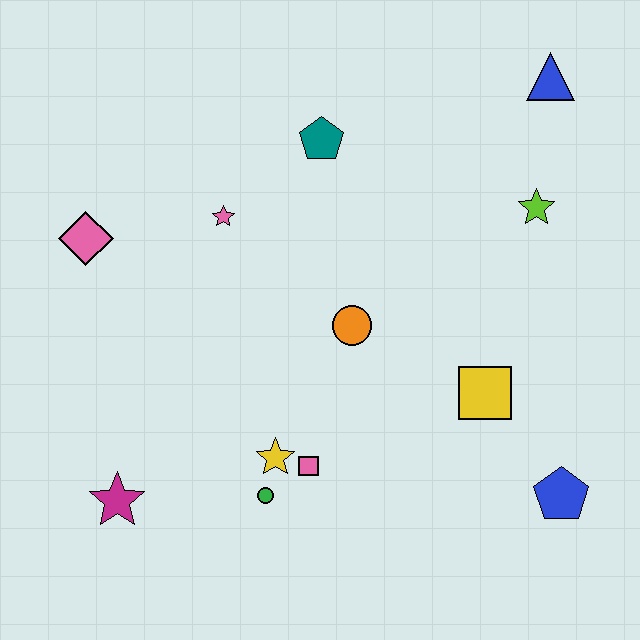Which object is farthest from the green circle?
The blue triangle is farthest from the green circle.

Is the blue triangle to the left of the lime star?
No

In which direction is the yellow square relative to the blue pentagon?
The yellow square is above the blue pentagon.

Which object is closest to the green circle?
The yellow star is closest to the green circle.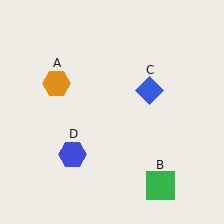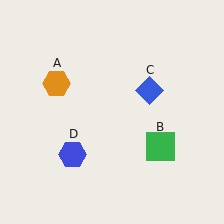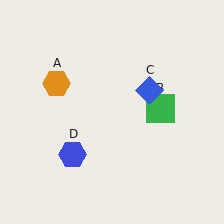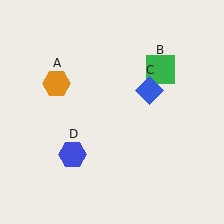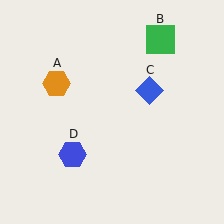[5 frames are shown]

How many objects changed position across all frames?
1 object changed position: green square (object B).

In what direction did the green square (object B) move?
The green square (object B) moved up.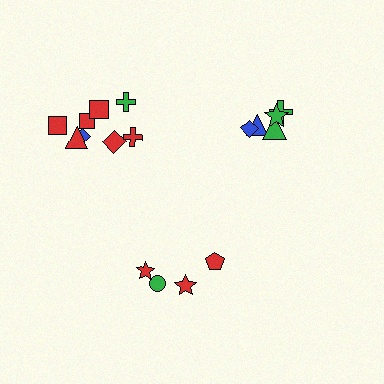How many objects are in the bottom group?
There are 4 objects.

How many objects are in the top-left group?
There are 8 objects.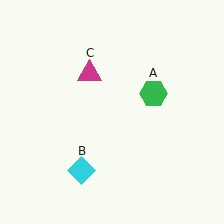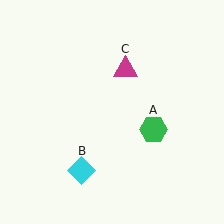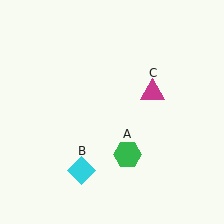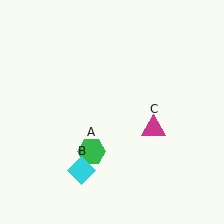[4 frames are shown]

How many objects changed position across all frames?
2 objects changed position: green hexagon (object A), magenta triangle (object C).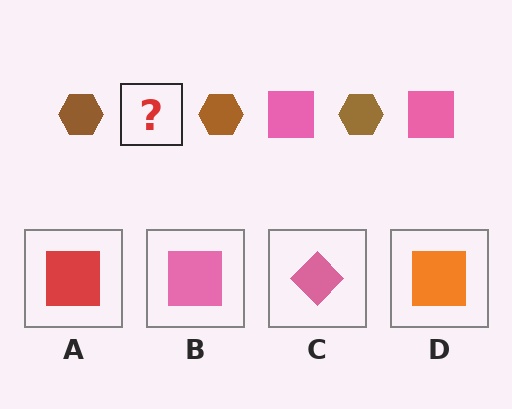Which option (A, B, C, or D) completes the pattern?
B.